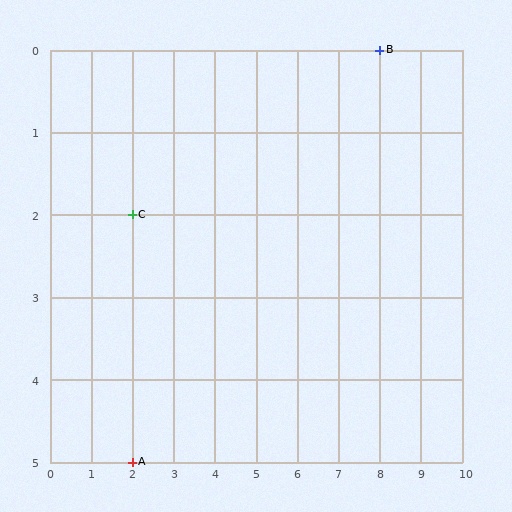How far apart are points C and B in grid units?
Points C and B are 6 columns and 2 rows apart (about 6.3 grid units diagonally).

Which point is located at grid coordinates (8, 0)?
Point B is at (8, 0).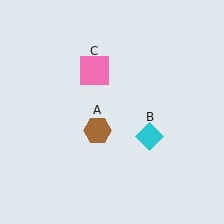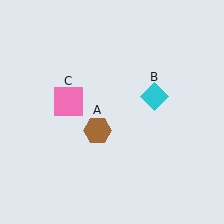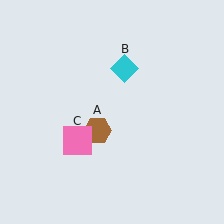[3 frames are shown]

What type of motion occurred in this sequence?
The cyan diamond (object B), pink square (object C) rotated counterclockwise around the center of the scene.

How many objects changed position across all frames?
2 objects changed position: cyan diamond (object B), pink square (object C).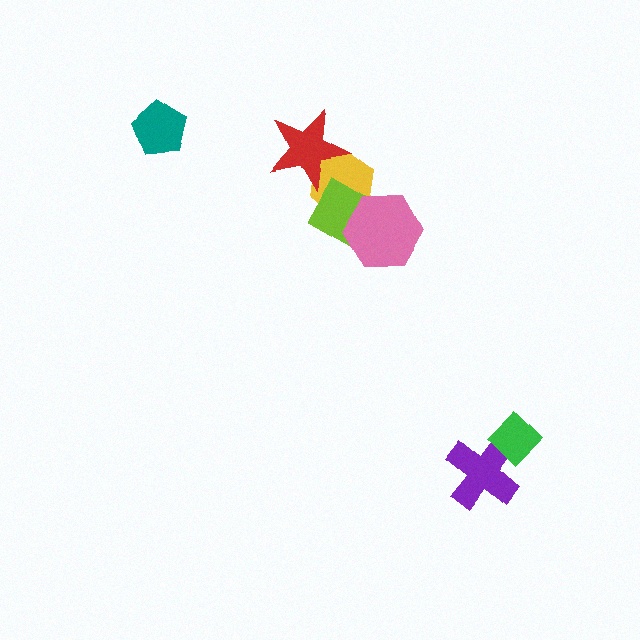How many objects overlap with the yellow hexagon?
3 objects overlap with the yellow hexagon.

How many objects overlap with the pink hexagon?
2 objects overlap with the pink hexagon.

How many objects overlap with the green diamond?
1 object overlaps with the green diamond.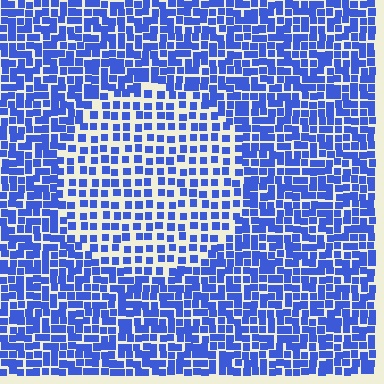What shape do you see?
I see a circle.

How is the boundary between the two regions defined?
The boundary is defined by a change in element density (approximately 1.8x ratio). All elements are the same color, size, and shape.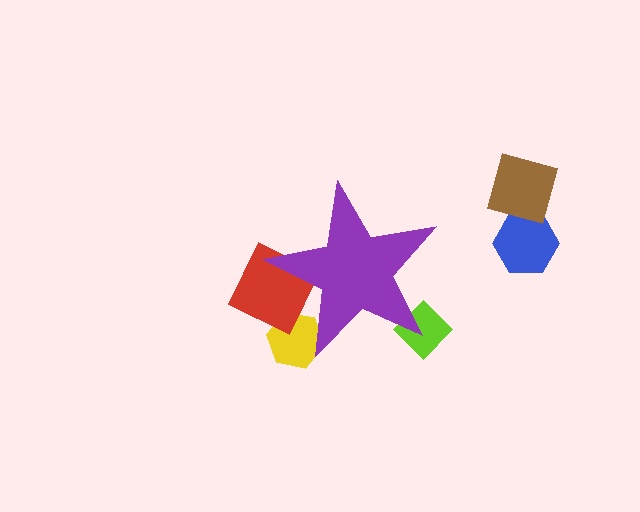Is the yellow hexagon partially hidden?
Yes, the yellow hexagon is partially hidden behind the purple star.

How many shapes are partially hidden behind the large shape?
3 shapes are partially hidden.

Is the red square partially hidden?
Yes, the red square is partially hidden behind the purple star.